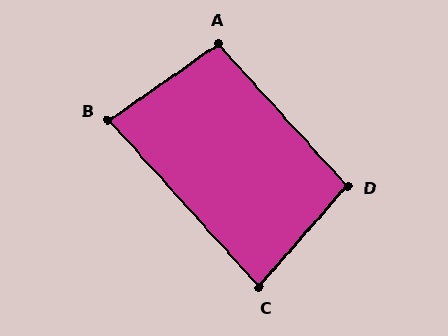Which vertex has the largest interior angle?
A, at approximately 97 degrees.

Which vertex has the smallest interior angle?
C, at approximately 83 degrees.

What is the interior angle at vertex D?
Approximately 97 degrees (obtuse).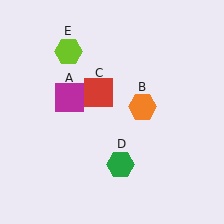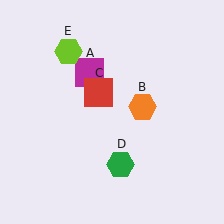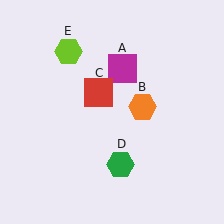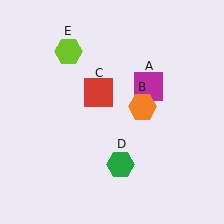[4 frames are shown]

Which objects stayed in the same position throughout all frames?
Orange hexagon (object B) and red square (object C) and green hexagon (object D) and lime hexagon (object E) remained stationary.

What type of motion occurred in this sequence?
The magenta square (object A) rotated clockwise around the center of the scene.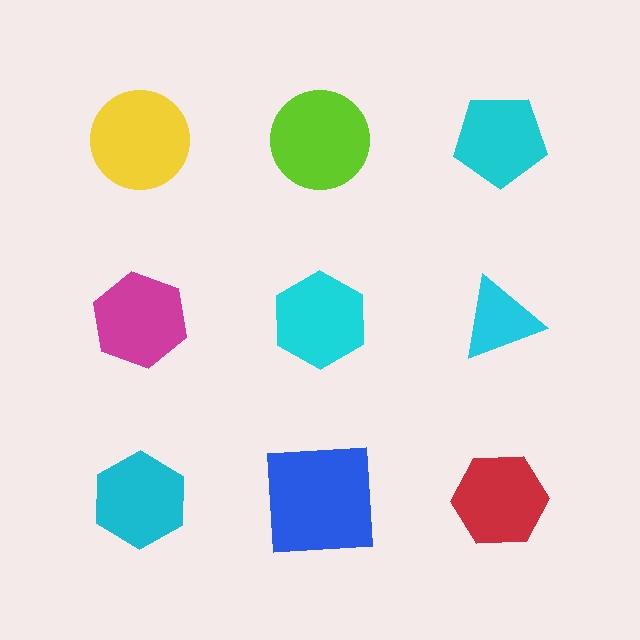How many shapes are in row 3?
3 shapes.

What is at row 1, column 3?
A cyan pentagon.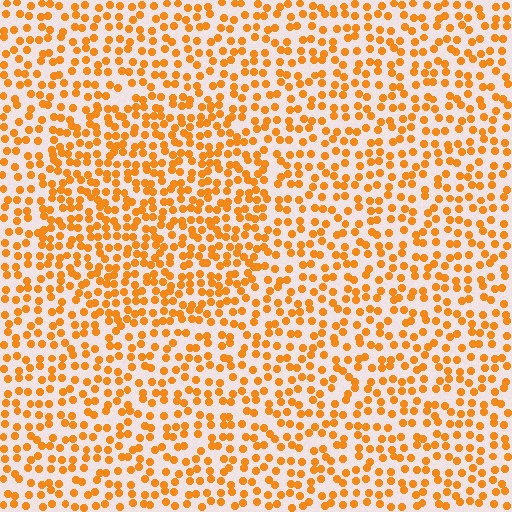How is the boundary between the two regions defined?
The boundary is defined by a change in element density (approximately 1.5x ratio). All elements are the same color, size, and shape.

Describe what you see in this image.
The image contains small orange elements arranged at two different densities. A circle-shaped region is visible where the elements are more densely packed than the surrounding area.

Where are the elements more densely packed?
The elements are more densely packed inside the circle boundary.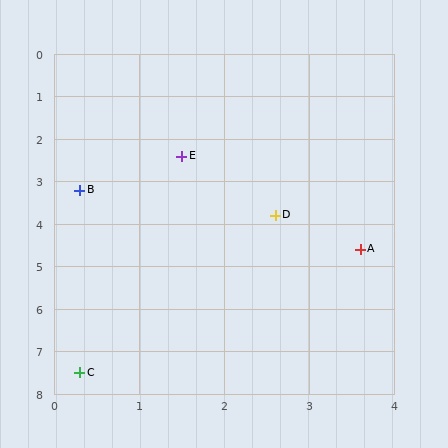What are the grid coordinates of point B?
Point B is at approximately (0.3, 3.2).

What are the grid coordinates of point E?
Point E is at approximately (1.5, 2.4).